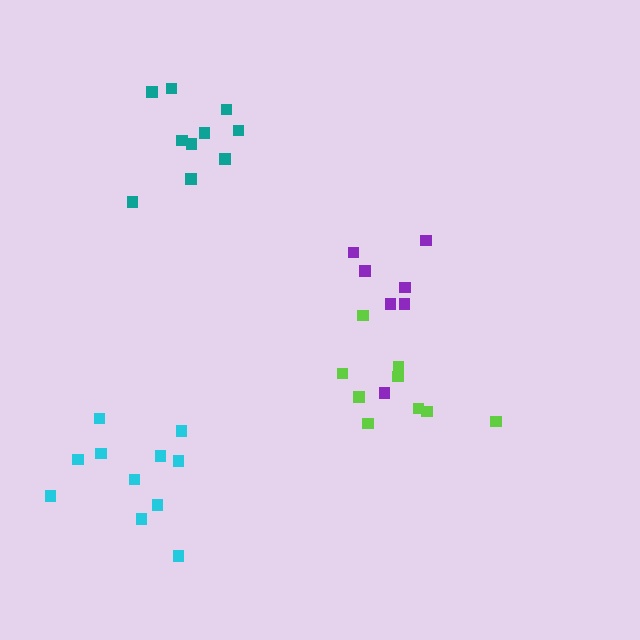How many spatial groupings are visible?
There are 4 spatial groupings.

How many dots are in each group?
Group 1: 11 dots, Group 2: 7 dots, Group 3: 10 dots, Group 4: 9 dots (37 total).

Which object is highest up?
The teal cluster is topmost.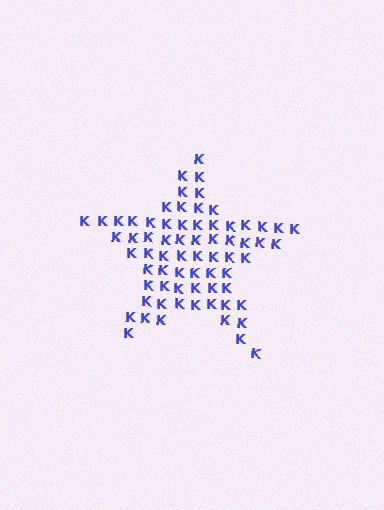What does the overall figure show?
The overall figure shows a star.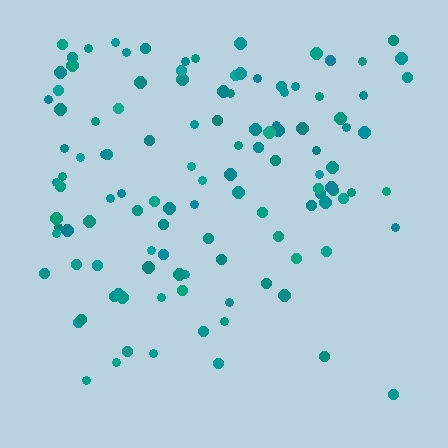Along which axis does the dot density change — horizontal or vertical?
Vertical.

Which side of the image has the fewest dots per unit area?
The bottom.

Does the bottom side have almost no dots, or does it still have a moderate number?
Still a moderate number, just noticeably fewer than the top.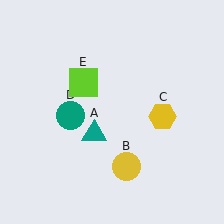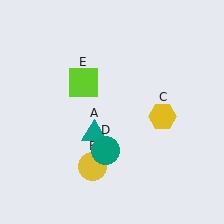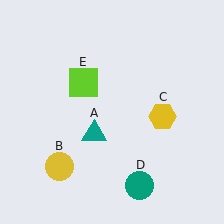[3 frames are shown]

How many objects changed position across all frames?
2 objects changed position: yellow circle (object B), teal circle (object D).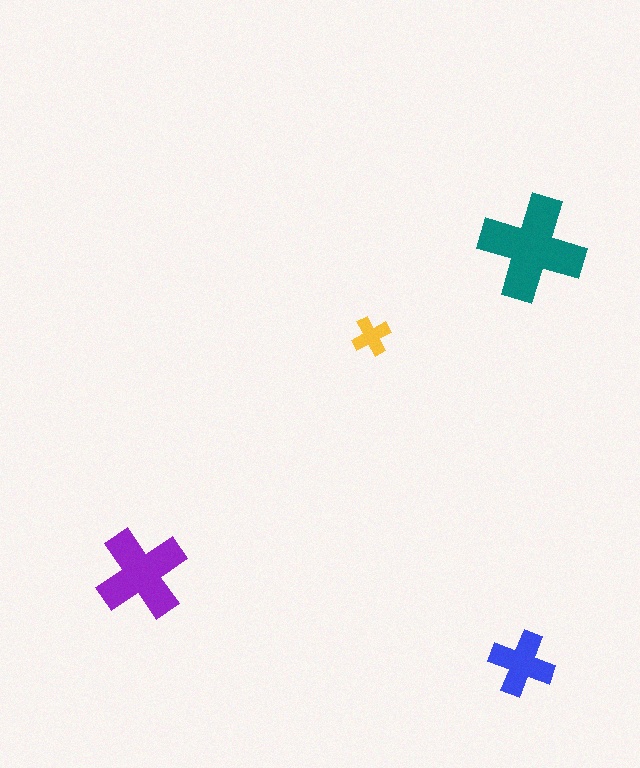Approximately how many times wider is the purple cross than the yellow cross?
About 2.5 times wider.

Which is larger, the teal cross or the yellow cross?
The teal one.